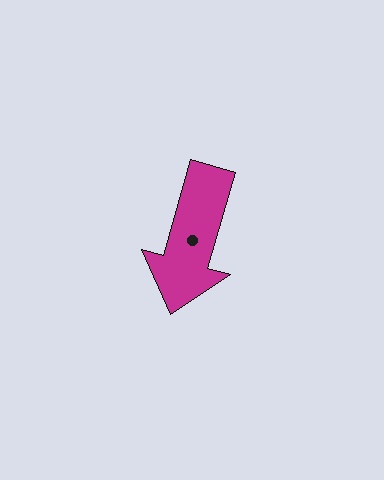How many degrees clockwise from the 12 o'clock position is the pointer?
Approximately 196 degrees.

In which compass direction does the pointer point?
South.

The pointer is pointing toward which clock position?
Roughly 7 o'clock.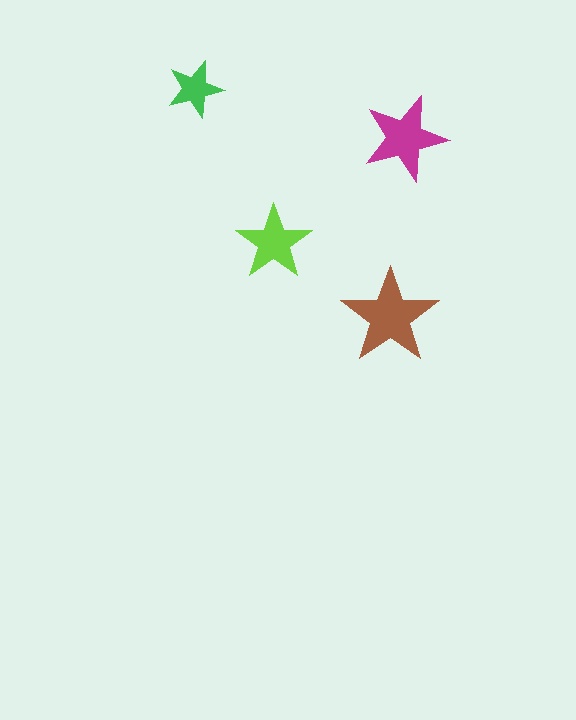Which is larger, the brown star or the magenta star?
The brown one.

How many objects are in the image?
There are 4 objects in the image.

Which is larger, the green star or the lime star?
The lime one.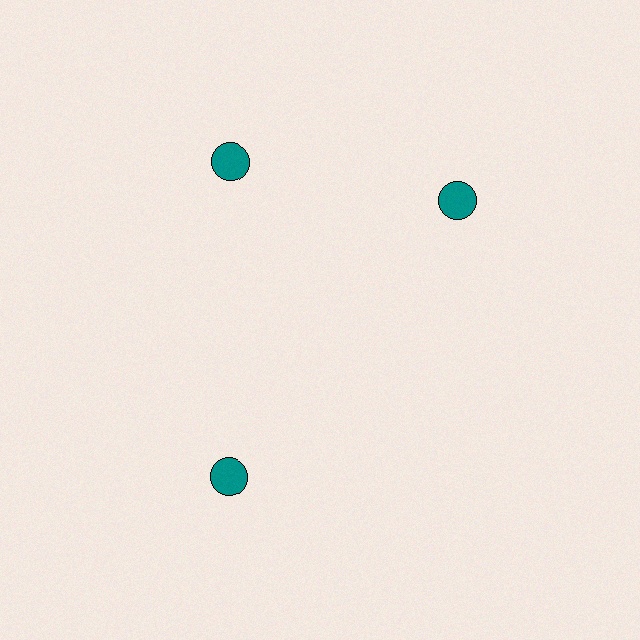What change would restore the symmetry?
The symmetry would be restored by rotating it back into even spacing with its neighbors so that all 3 circles sit at equal angles and equal distance from the center.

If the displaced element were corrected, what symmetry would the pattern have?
It would have 3-fold rotational symmetry — the pattern would map onto itself every 120 degrees.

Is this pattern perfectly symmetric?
No. The 3 teal circles are arranged in a ring, but one element near the 3 o'clock position is rotated out of alignment along the ring, breaking the 3-fold rotational symmetry.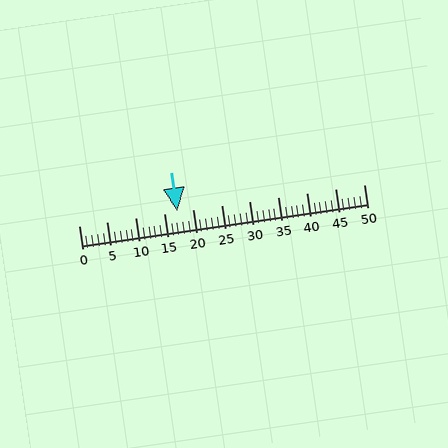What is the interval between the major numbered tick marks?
The major tick marks are spaced 5 units apart.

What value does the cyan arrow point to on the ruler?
The cyan arrow points to approximately 17.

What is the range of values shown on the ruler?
The ruler shows values from 0 to 50.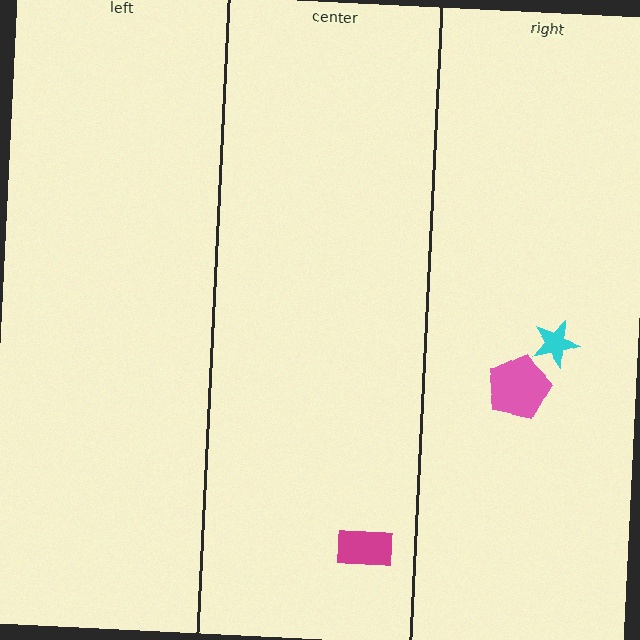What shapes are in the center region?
The magenta rectangle.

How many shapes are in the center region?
1.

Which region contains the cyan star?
The right region.